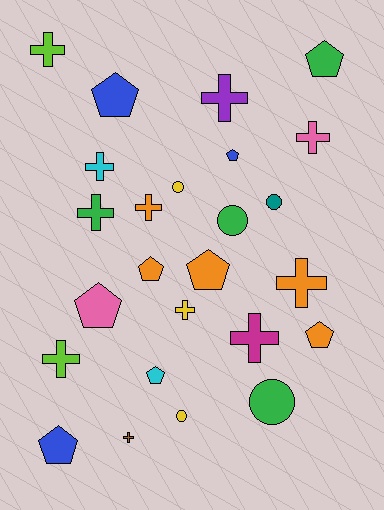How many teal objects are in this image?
There is 1 teal object.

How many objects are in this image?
There are 25 objects.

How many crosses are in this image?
There are 11 crosses.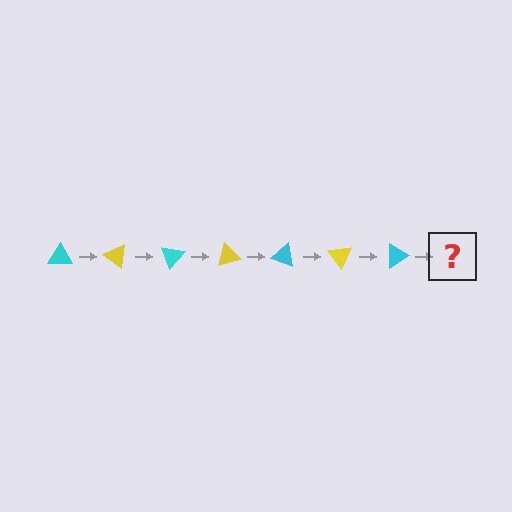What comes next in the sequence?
The next element should be a yellow triangle, rotated 245 degrees from the start.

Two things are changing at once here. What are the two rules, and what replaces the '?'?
The two rules are that it rotates 35 degrees each step and the color cycles through cyan and yellow. The '?' should be a yellow triangle, rotated 245 degrees from the start.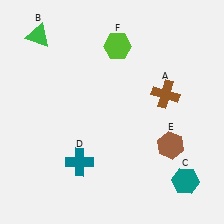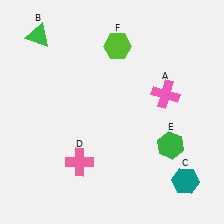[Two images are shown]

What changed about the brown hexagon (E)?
In Image 1, E is brown. In Image 2, it changed to green.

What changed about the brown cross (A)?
In Image 1, A is brown. In Image 2, it changed to pink.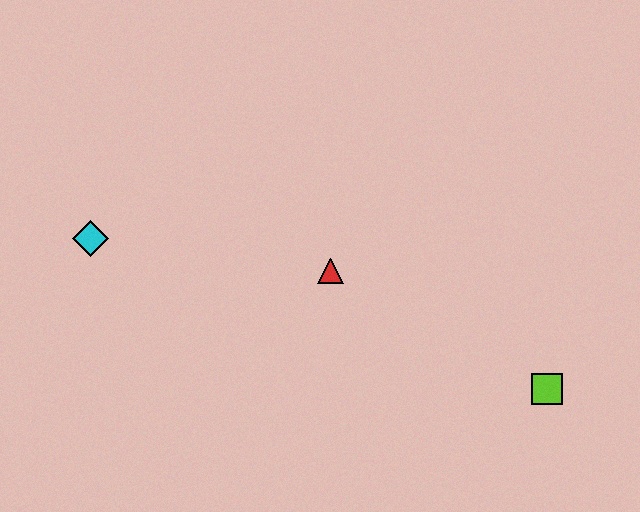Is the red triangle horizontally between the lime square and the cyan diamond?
Yes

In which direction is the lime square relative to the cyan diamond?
The lime square is to the right of the cyan diamond.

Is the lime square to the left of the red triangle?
No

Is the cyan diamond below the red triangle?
No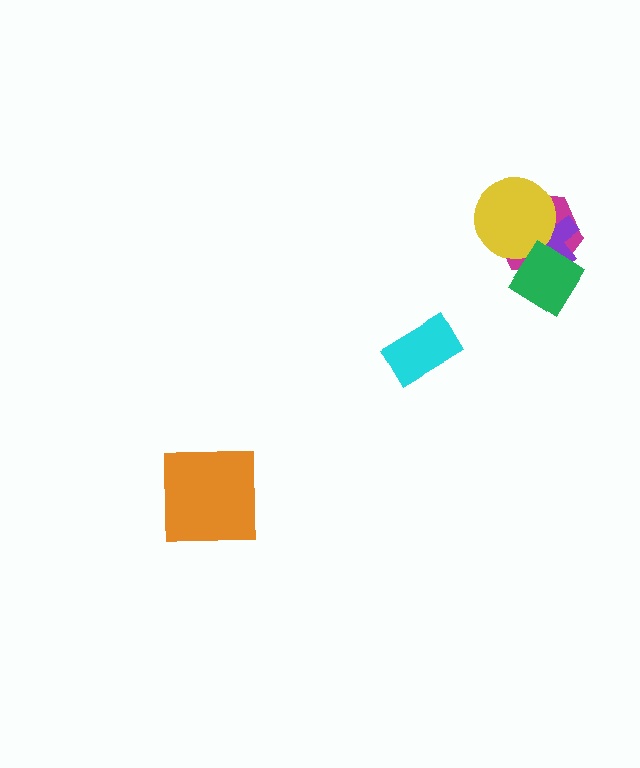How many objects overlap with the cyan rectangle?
0 objects overlap with the cyan rectangle.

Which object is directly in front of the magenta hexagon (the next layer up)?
The purple cross is directly in front of the magenta hexagon.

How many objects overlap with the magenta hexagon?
3 objects overlap with the magenta hexagon.